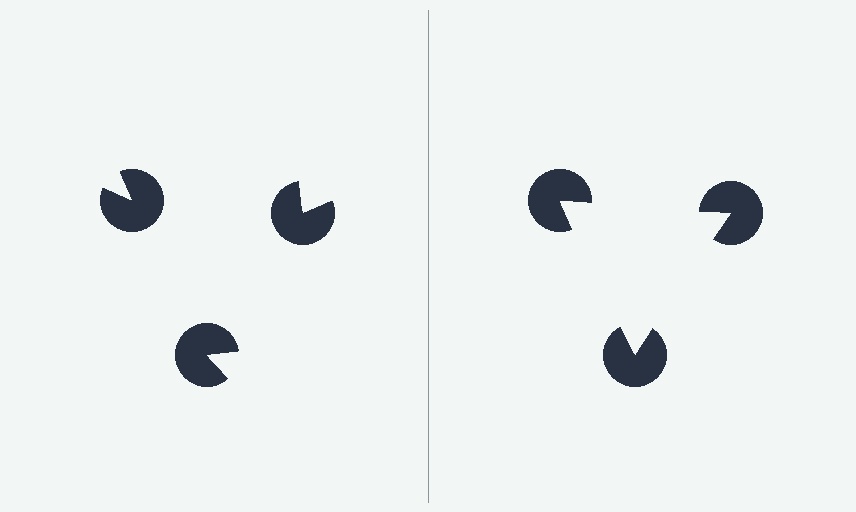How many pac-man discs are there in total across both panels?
6 — 3 on each side.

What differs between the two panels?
The pac-man discs are positioned identically on both sides; only the wedge orientations differ. On the right they align to a triangle; on the left they are misaligned.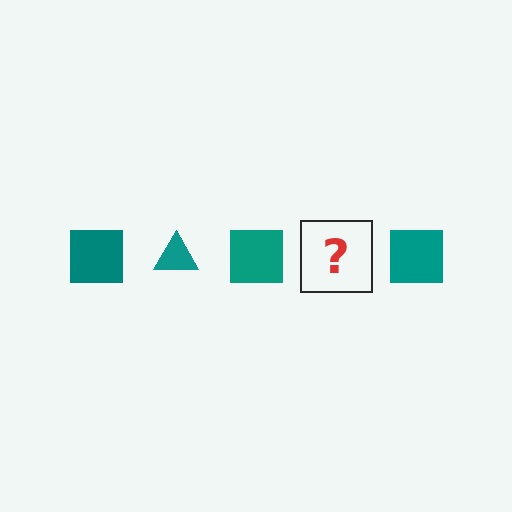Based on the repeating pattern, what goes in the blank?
The blank should be a teal triangle.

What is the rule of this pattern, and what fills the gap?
The rule is that the pattern cycles through square, triangle shapes in teal. The gap should be filled with a teal triangle.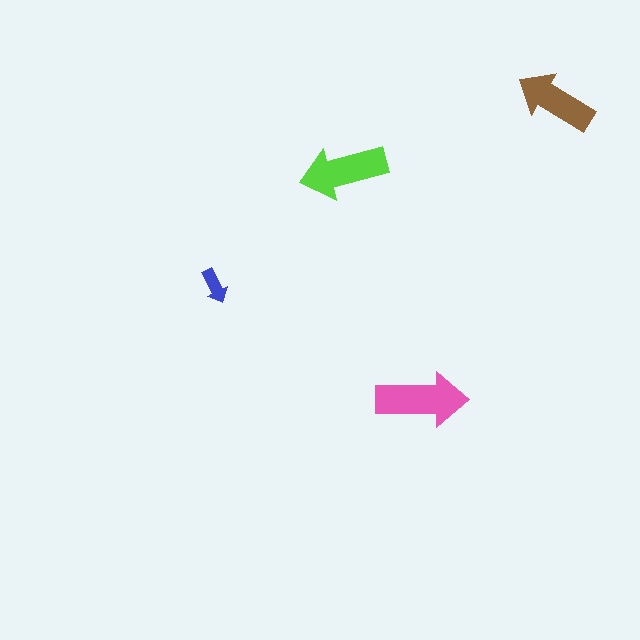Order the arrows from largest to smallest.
the pink one, the lime one, the brown one, the blue one.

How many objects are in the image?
There are 4 objects in the image.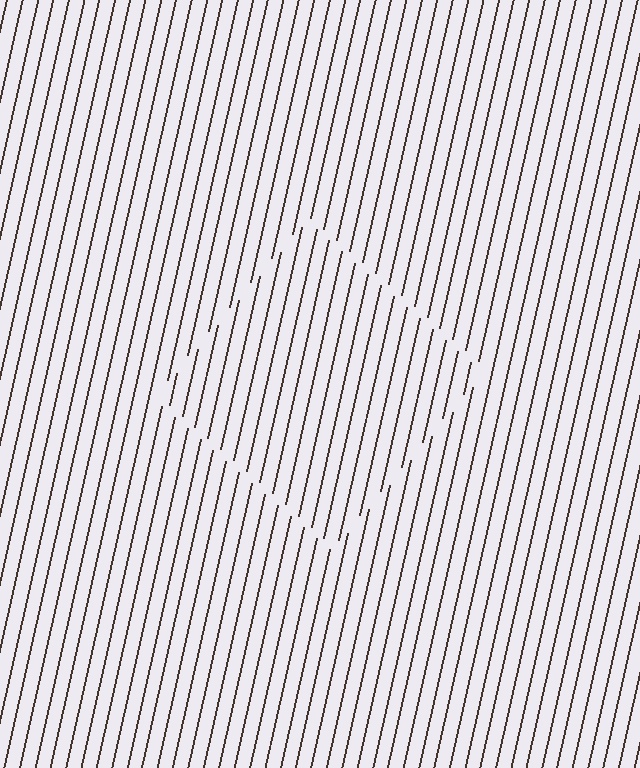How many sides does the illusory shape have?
4 sides — the line-ends trace a square.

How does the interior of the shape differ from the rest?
The interior of the shape contains the same grating, shifted by half a period — the contour is defined by the phase discontinuity where line-ends from the inner and outer gratings abut.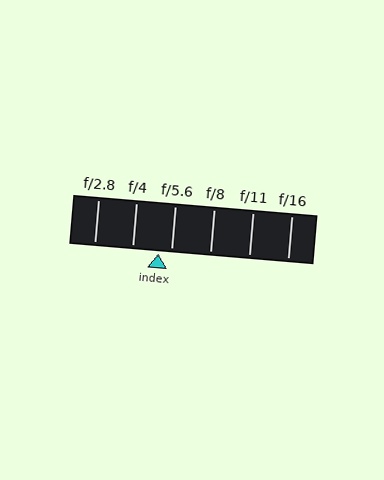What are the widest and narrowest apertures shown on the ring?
The widest aperture shown is f/2.8 and the narrowest is f/16.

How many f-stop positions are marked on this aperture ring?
There are 6 f-stop positions marked.